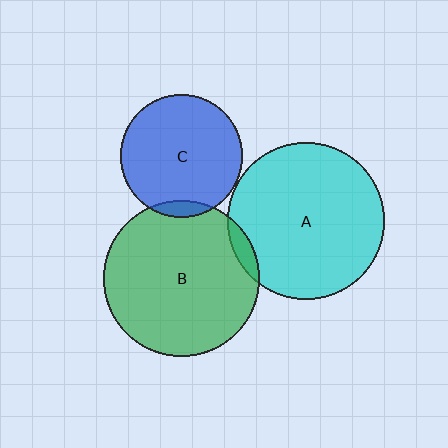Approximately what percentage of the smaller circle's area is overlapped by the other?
Approximately 5%.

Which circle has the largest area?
Circle B (green).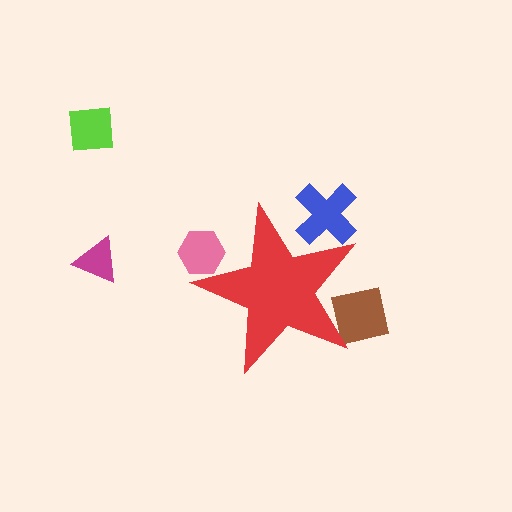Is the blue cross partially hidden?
Yes, the blue cross is partially hidden behind the red star.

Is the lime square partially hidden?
No, the lime square is fully visible.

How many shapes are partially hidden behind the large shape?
3 shapes are partially hidden.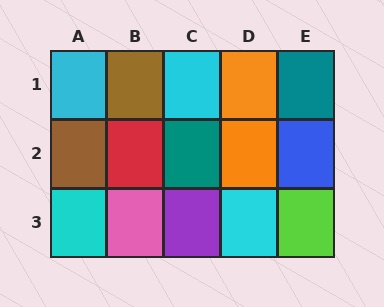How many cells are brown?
2 cells are brown.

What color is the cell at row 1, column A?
Cyan.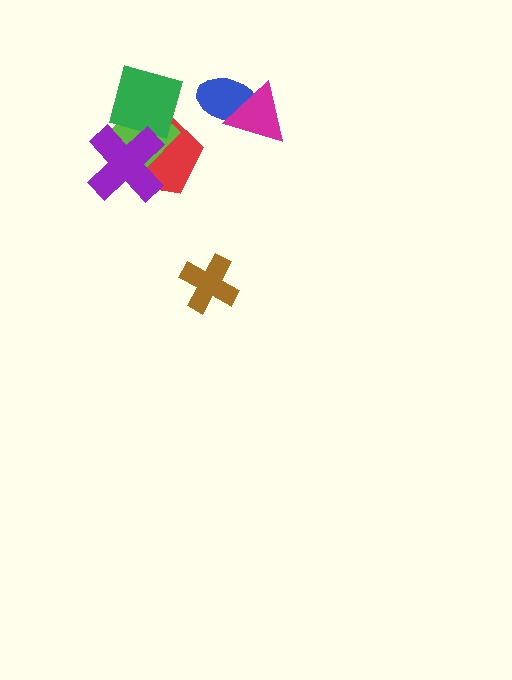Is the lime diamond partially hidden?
Yes, it is partially covered by another shape.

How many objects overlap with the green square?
2 objects overlap with the green square.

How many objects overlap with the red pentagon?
3 objects overlap with the red pentagon.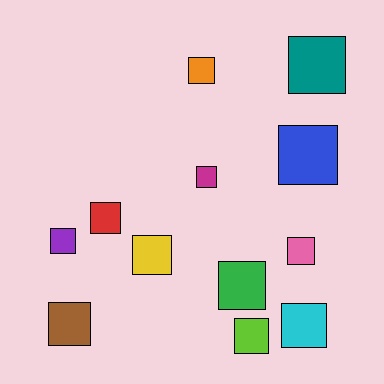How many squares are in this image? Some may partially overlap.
There are 12 squares.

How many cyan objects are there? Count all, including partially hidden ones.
There is 1 cyan object.